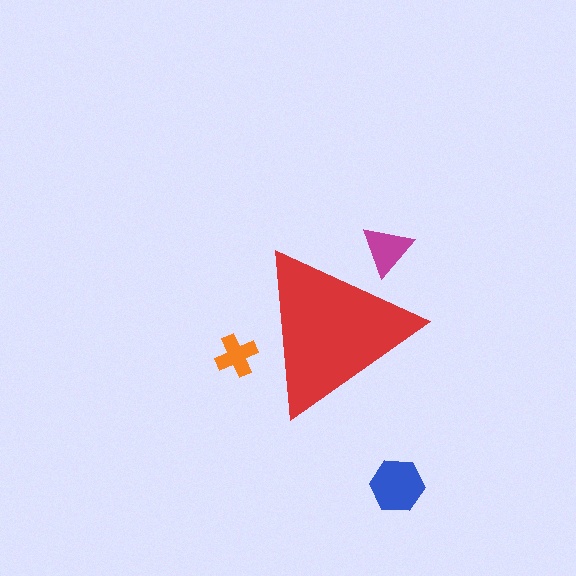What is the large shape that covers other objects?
A red triangle.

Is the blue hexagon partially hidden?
No, the blue hexagon is fully visible.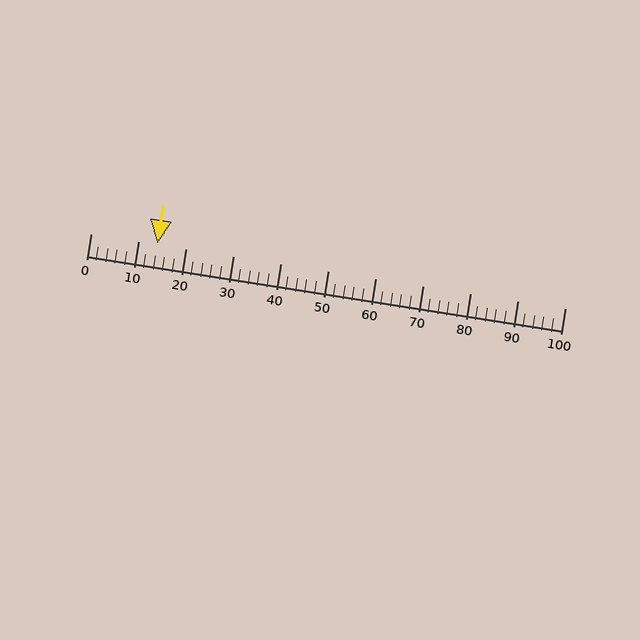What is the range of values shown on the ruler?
The ruler shows values from 0 to 100.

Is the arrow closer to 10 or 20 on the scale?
The arrow is closer to 10.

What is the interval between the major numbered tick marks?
The major tick marks are spaced 10 units apart.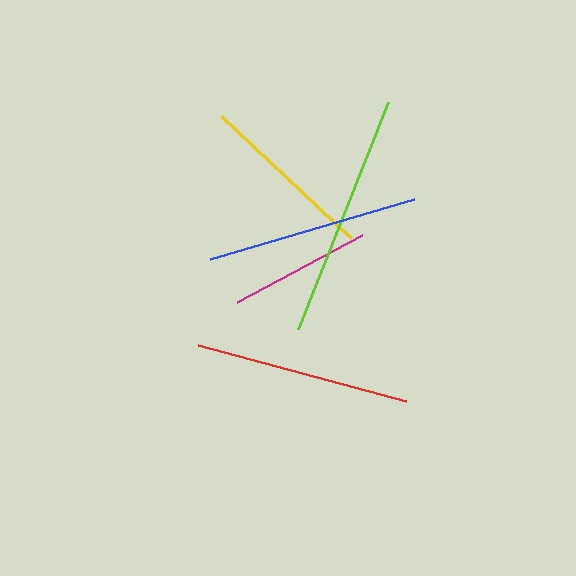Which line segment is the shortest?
The magenta line is the shortest at approximately 141 pixels.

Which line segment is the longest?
The lime line is the longest at approximately 245 pixels.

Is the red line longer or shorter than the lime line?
The lime line is longer than the red line.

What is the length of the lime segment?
The lime segment is approximately 245 pixels long.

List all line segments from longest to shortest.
From longest to shortest: lime, red, blue, yellow, magenta.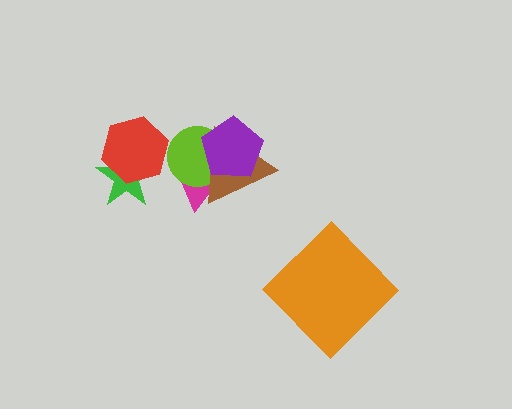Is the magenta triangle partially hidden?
Yes, it is partially covered by another shape.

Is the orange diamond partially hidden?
No, no other shape covers it.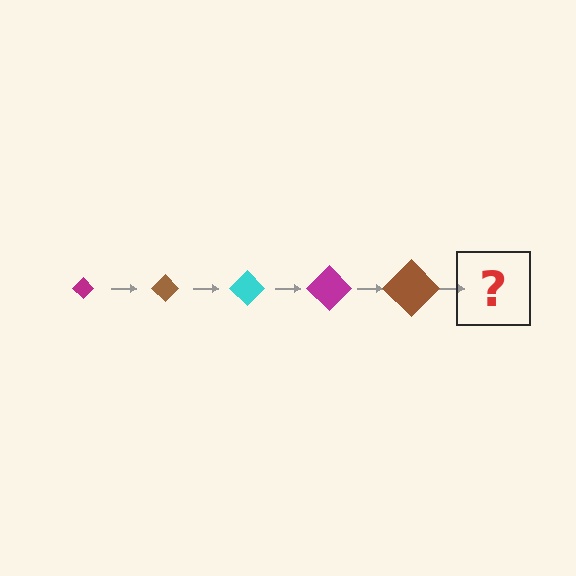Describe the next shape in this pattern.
It should be a cyan diamond, larger than the previous one.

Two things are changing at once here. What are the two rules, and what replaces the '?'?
The two rules are that the diamond grows larger each step and the color cycles through magenta, brown, and cyan. The '?' should be a cyan diamond, larger than the previous one.